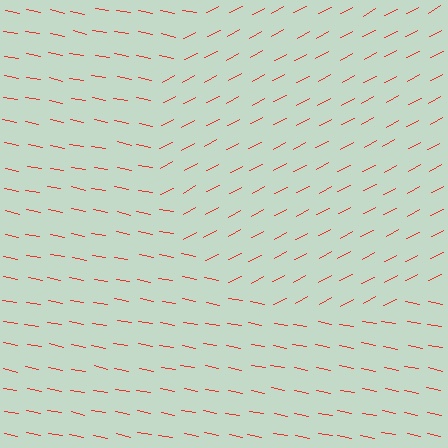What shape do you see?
I see a circle.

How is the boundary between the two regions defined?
The boundary is defined purely by a change in line orientation (approximately 39 degrees difference). All lines are the same color and thickness.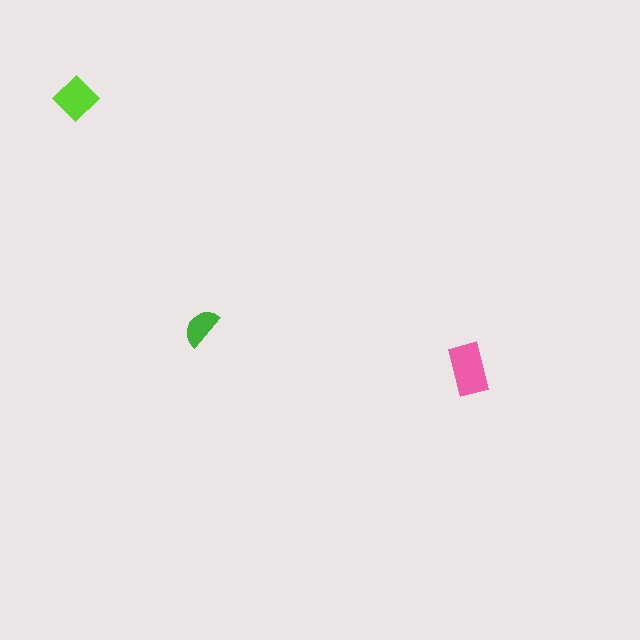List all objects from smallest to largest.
The green semicircle, the lime diamond, the pink rectangle.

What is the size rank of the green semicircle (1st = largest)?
3rd.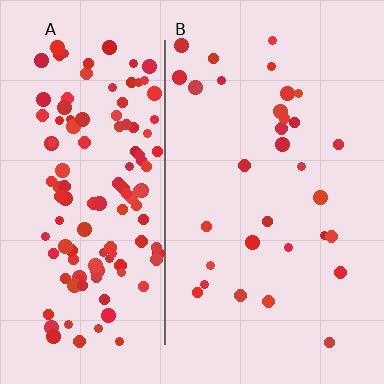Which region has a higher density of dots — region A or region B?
A (the left).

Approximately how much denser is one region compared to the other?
Approximately 4.3× — region A over region B.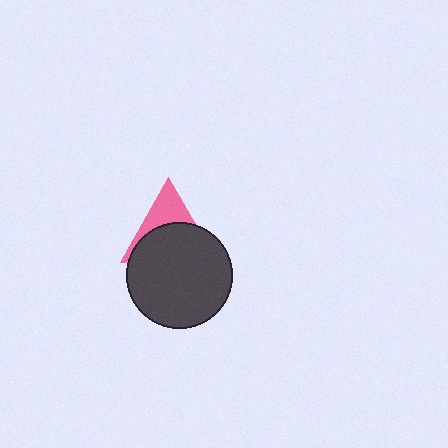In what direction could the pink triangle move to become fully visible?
The pink triangle could move up. That would shift it out from behind the dark gray circle entirely.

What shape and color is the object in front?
The object in front is a dark gray circle.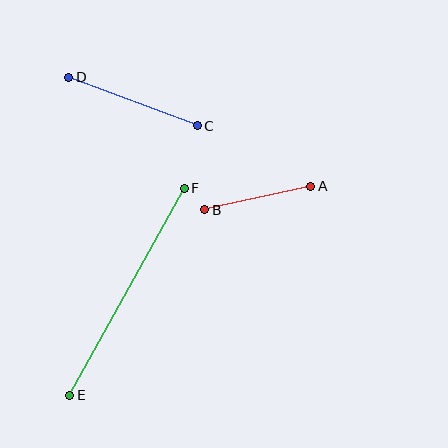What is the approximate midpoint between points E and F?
The midpoint is at approximately (127, 292) pixels.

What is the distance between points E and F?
The distance is approximately 237 pixels.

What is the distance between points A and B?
The distance is approximately 108 pixels.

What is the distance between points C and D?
The distance is approximately 137 pixels.